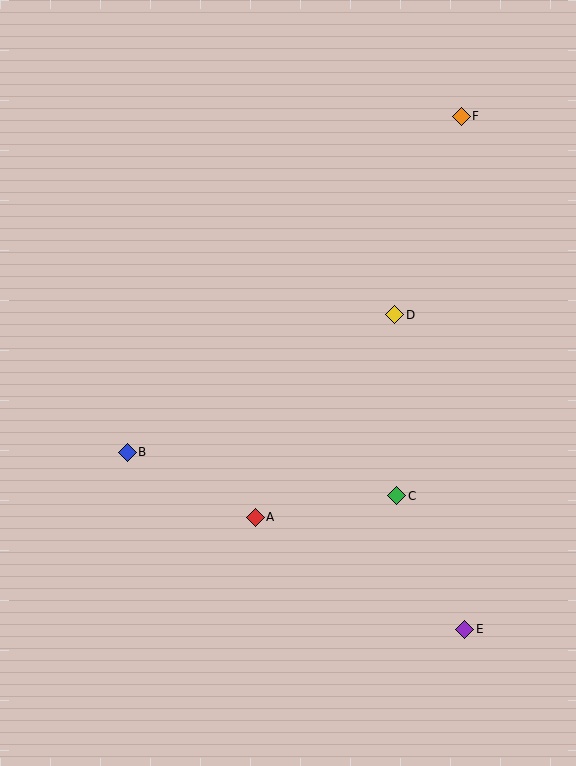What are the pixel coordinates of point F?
Point F is at (461, 116).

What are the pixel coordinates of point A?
Point A is at (255, 517).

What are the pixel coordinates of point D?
Point D is at (395, 315).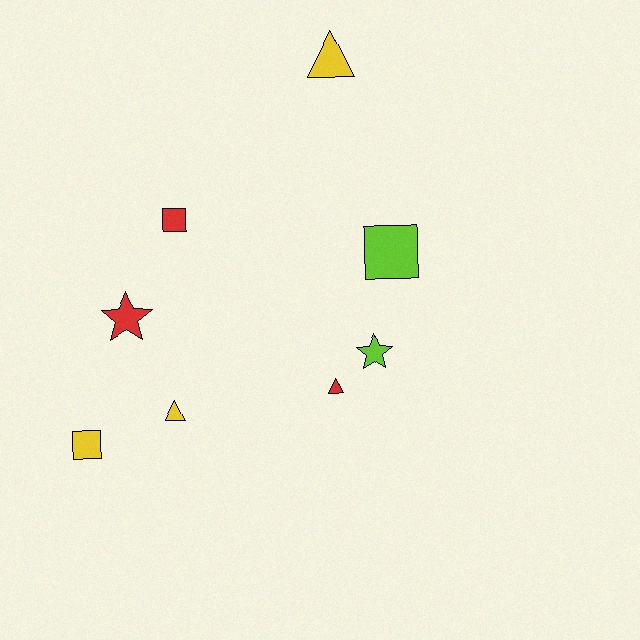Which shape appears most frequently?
Square, with 3 objects.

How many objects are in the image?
There are 8 objects.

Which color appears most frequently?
Red, with 3 objects.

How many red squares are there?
There is 1 red square.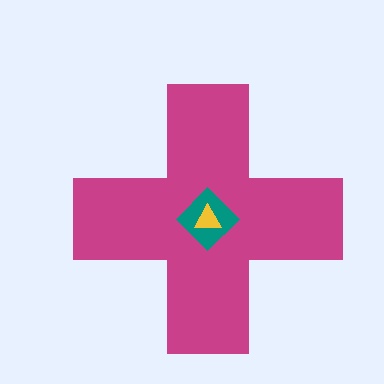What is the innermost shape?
The yellow triangle.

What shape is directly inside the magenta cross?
The teal diamond.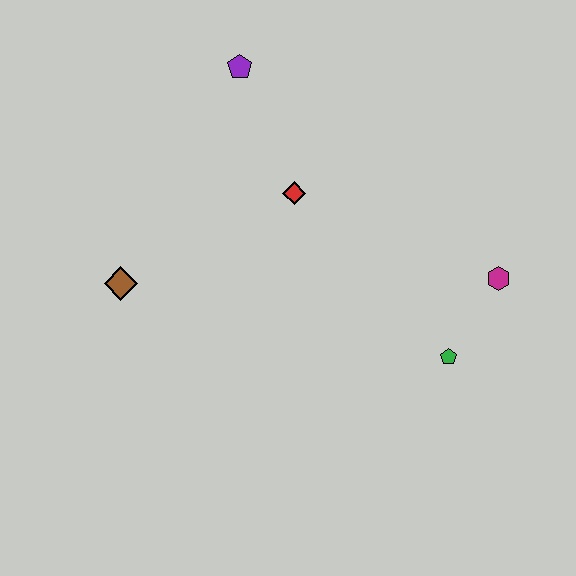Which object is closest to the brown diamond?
The red diamond is closest to the brown diamond.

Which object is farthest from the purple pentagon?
The green pentagon is farthest from the purple pentagon.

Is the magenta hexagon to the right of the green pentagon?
Yes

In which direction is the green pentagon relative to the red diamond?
The green pentagon is below the red diamond.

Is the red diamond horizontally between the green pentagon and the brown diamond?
Yes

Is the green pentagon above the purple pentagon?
No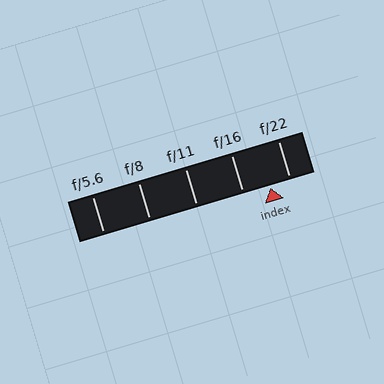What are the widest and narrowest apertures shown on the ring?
The widest aperture shown is f/5.6 and the narrowest is f/22.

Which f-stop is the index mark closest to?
The index mark is closest to f/22.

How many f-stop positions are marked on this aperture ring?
There are 5 f-stop positions marked.